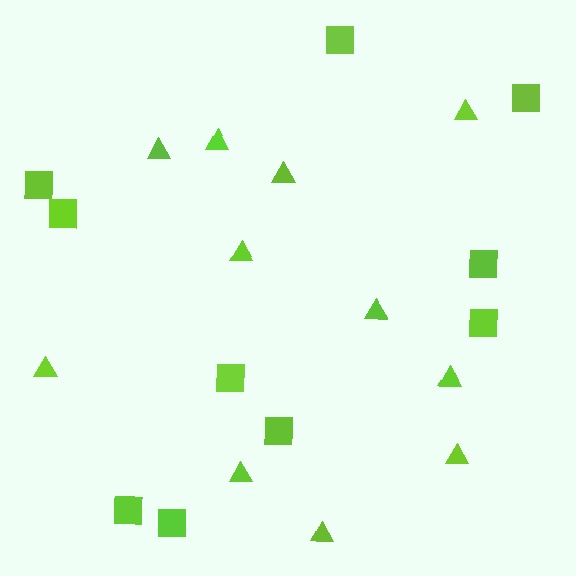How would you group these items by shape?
There are 2 groups: one group of triangles (11) and one group of squares (10).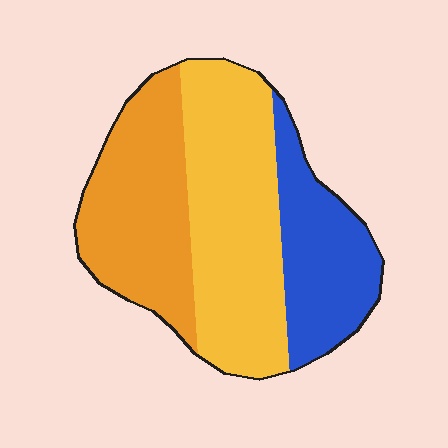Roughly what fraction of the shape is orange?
Orange covers around 35% of the shape.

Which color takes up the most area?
Yellow, at roughly 40%.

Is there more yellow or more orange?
Yellow.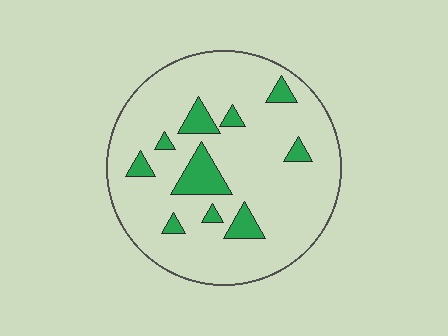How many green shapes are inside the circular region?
10.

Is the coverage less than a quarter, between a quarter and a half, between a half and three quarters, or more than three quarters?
Less than a quarter.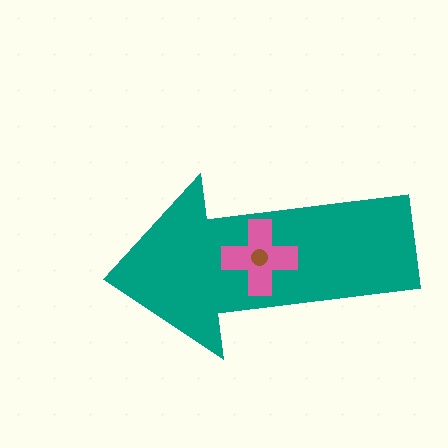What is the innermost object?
The brown circle.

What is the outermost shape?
The teal arrow.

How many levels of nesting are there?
3.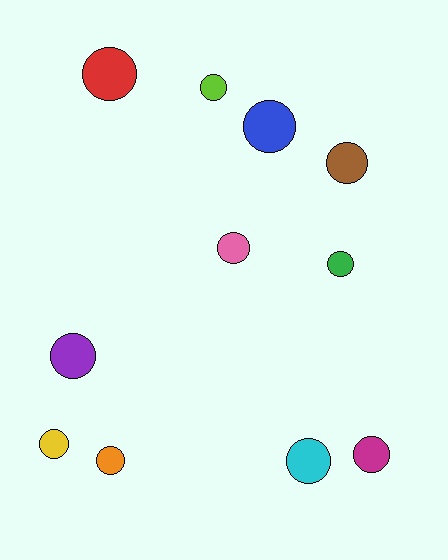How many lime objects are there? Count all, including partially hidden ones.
There is 1 lime object.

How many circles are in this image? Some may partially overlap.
There are 11 circles.